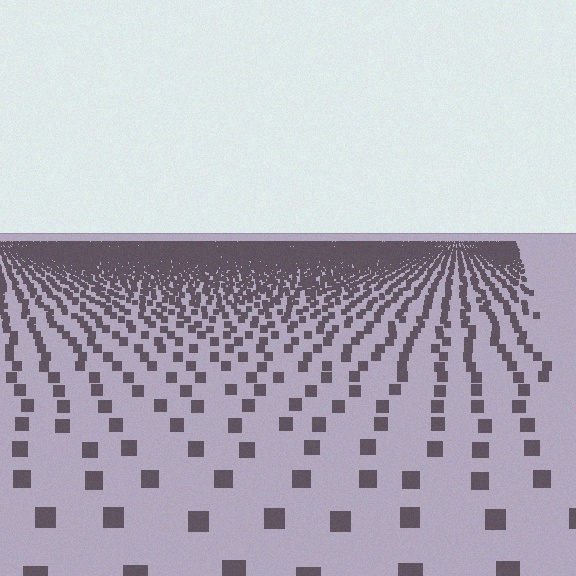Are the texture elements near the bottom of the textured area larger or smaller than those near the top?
Larger. Near the bottom, elements are closer to the viewer and appear at a bigger on-screen size.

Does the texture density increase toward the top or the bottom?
Density increases toward the top.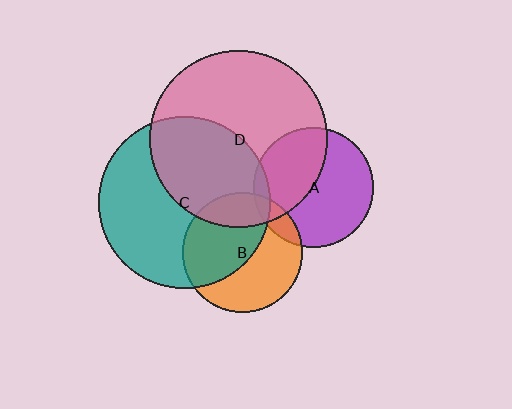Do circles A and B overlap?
Yes.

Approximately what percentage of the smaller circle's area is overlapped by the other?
Approximately 10%.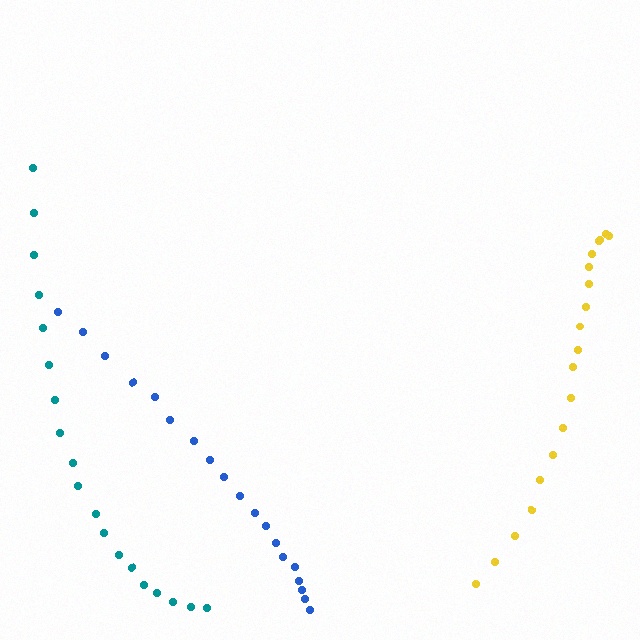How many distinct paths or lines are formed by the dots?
There are 3 distinct paths.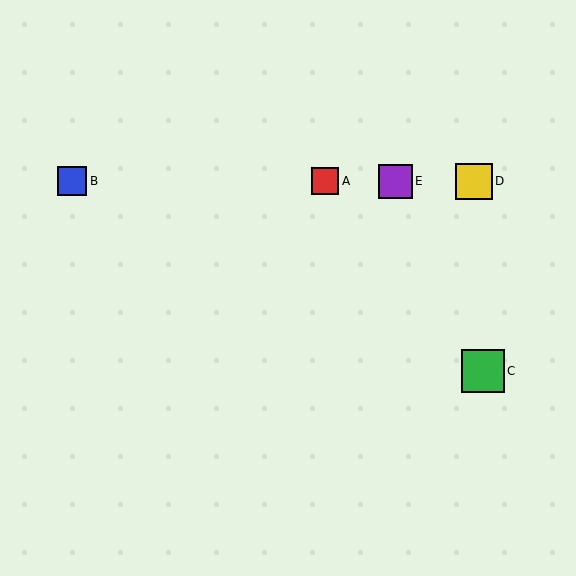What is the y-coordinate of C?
Object C is at y≈371.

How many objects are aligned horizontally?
4 objects (A, B, D, E) are aligned horizontally.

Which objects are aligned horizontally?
Objects A, B, D, E are aligned horizontally.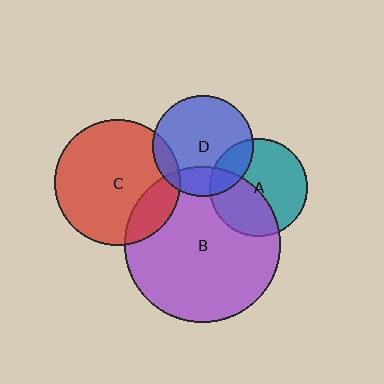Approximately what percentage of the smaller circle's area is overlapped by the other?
Approximately 20%.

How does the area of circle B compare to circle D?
Approximately 2.4 times.